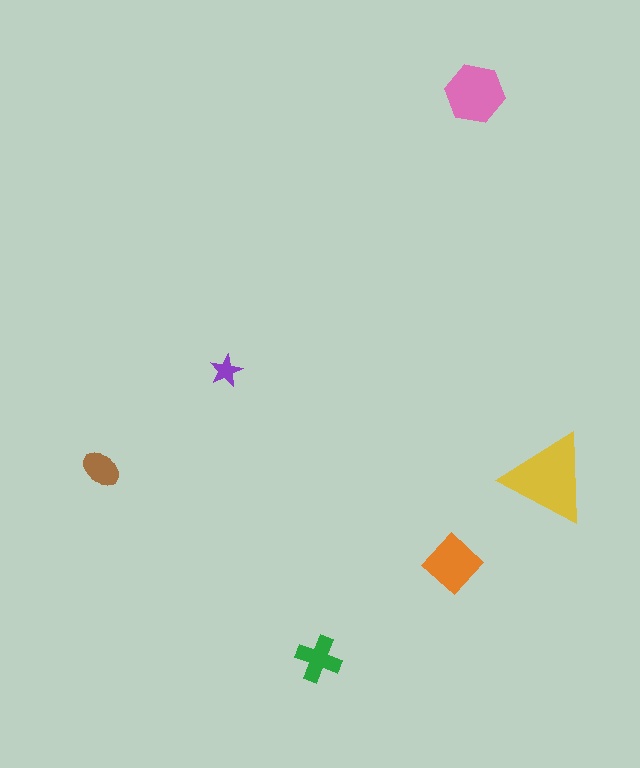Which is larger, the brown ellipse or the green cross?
The green cross.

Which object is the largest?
The yellow triangle.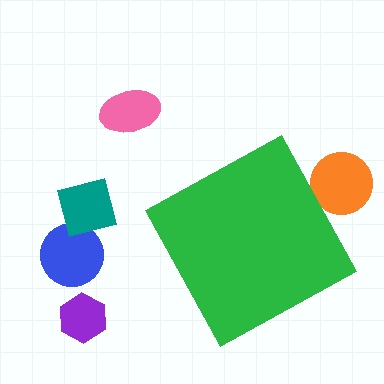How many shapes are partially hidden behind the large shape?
1 shape is partially hidden.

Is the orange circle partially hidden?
Yes, the orange circle is partially hidden behind the green diamond.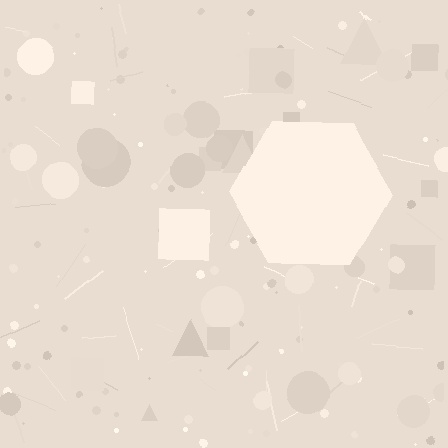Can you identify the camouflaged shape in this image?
The camouflaged shape is a hexagon.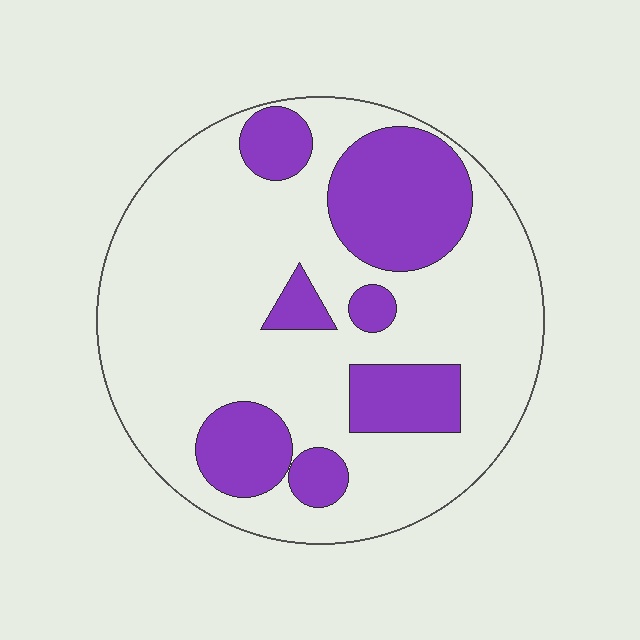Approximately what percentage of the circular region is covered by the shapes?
Approximately 30%.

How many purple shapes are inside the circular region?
7.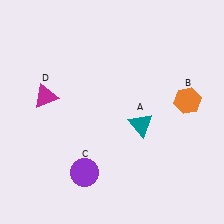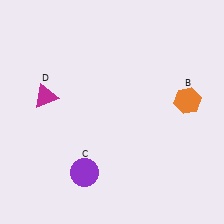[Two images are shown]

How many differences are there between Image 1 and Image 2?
There is 1 difference between the two images.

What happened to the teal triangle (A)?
The teal triangle (A) was removed in Image 2. It was in the bottom-right area of Image 1.